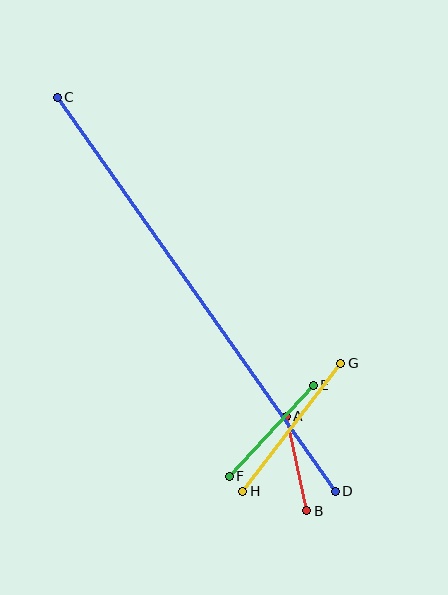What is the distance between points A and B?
The distance is approximately 97 pixels.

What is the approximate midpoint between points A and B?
The midpoint is at approximately (296, 464) pixels.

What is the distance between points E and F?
The distance is approximately 124 pixels.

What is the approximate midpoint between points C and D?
The midpoint is at approximately (196, 294) pixels.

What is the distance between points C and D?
The distance is approximately 482 pixels.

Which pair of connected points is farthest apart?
Points C and D are farthest apart.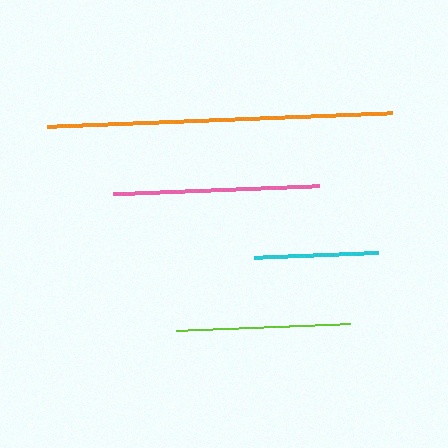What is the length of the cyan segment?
The cyan segment is approximately 124 pixels long.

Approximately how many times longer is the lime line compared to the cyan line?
The lime line is approximately 1.4 times the length of the cyan line.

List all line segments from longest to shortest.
From longest to shortest: orange, pink, lime, cyan.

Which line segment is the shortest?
The cyan line is the shortest at approximately 124 pixels.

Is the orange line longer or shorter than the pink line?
The orange line is longer than the pink line.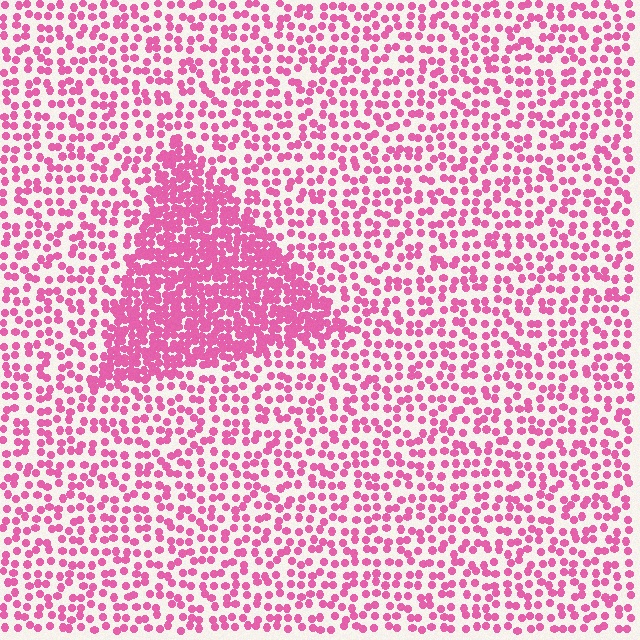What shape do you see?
I see a triangle.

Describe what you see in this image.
The image contains small pink elements arranged at two different densities. A triangle-shaped region is visible where the elements are more densely packed than the surrounding area.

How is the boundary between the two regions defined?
The boundary is defined by a change in element density (approximately 2.4x ratio). All elements are the same color, size, and shape.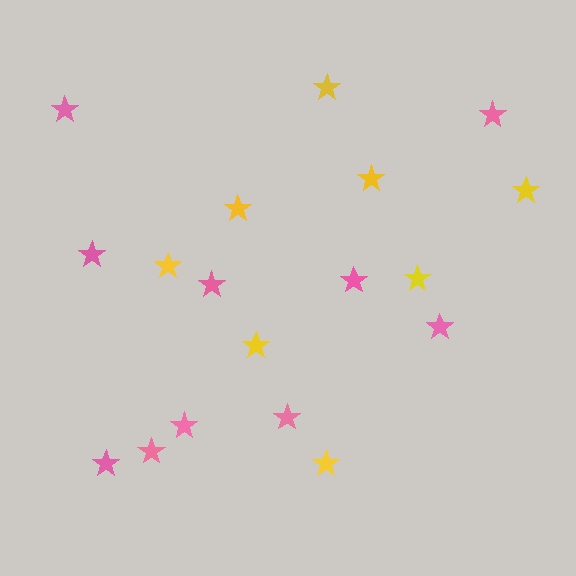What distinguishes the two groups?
There are 2 groups: one group of pink stars (10) and one group of yellow stars (8).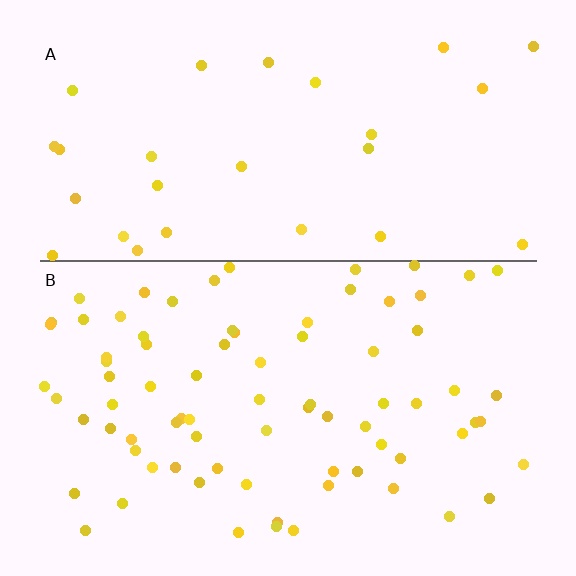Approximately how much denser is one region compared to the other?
Approximately 2.8× — region B over region A.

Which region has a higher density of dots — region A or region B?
B (the bottom).